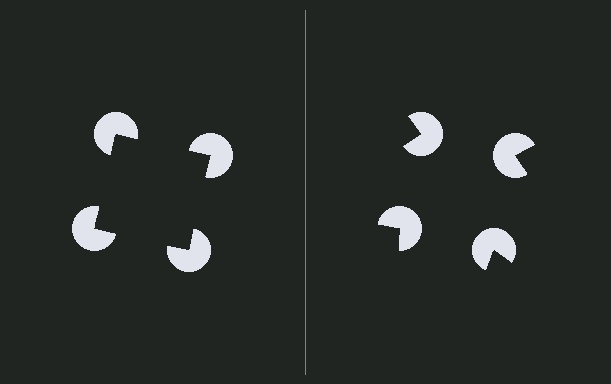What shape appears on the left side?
An illusory square.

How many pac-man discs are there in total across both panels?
8 — 4 on each side.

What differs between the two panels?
The pac-man discs are positioned identically on both sides; only the wedge orientations differ. On the left they align to a square; on the right they are misaligned.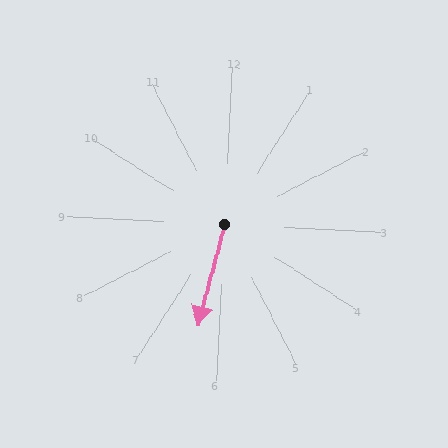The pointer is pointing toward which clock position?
Roughly 6 o'clock.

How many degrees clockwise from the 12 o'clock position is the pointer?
Approximately 192 degrees.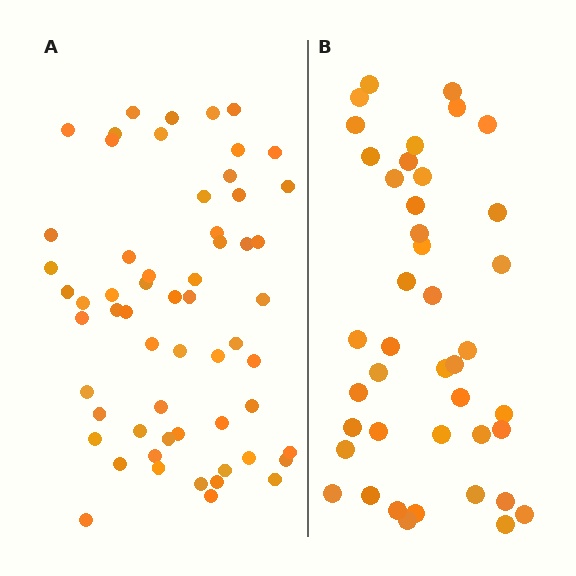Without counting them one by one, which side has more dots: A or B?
Region A (the left region) has more dots.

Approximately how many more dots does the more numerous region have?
Region A has approximately 15 more dots than region B.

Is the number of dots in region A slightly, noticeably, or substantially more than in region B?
Region A has noticeably more, but not dramatically so. The ratio is roughly 1.4 to 1.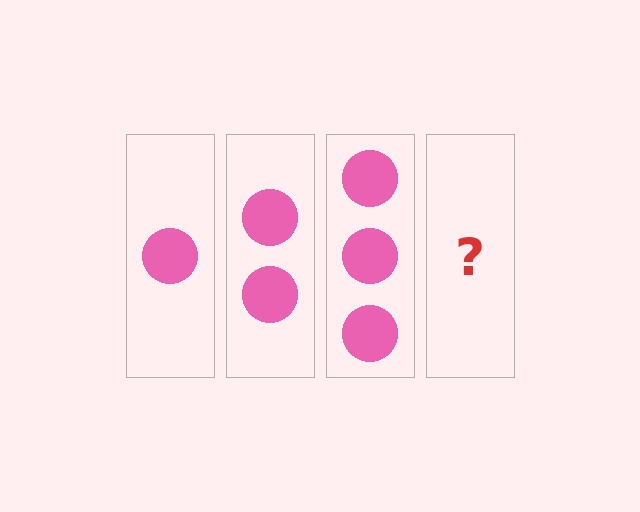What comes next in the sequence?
The next element should be 4 circles.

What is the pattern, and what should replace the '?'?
The pattern is that each step adds one more circle. The '?' should be 4 circles.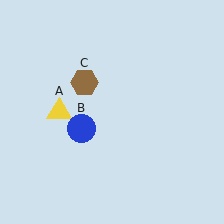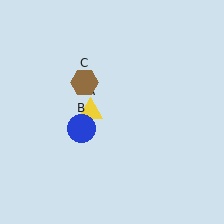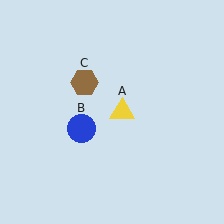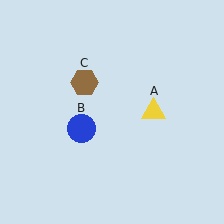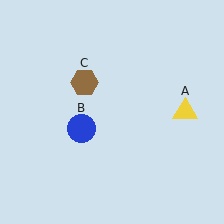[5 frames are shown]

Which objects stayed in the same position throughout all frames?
Blue circle (object B) and brown hexagon (object C) remained stationary.